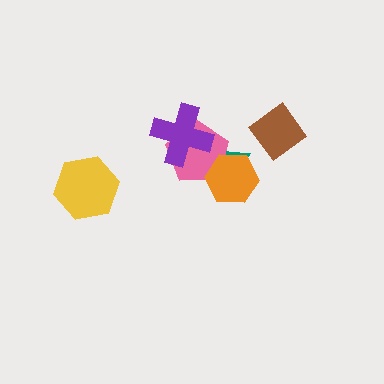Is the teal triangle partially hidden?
Yes, it is partially covered by another shape.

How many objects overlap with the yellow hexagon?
0 objects overlap with the yellow hexagon.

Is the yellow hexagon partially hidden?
No, no other shape covers it.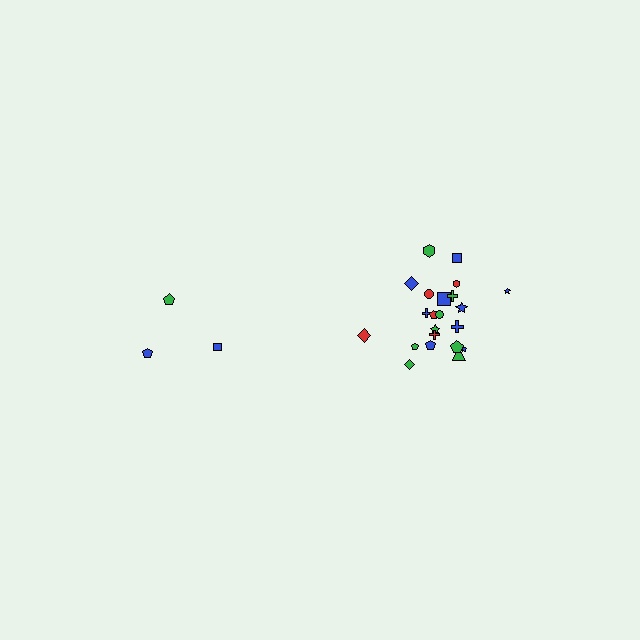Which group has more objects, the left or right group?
The right group.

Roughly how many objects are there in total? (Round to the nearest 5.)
Roughly 25 objects in total.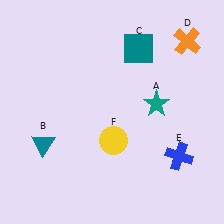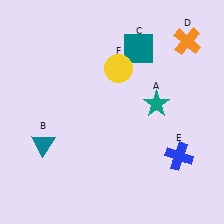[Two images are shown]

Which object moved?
The yellow circle (F) moved up.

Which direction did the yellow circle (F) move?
The yellow circle (F) moved up.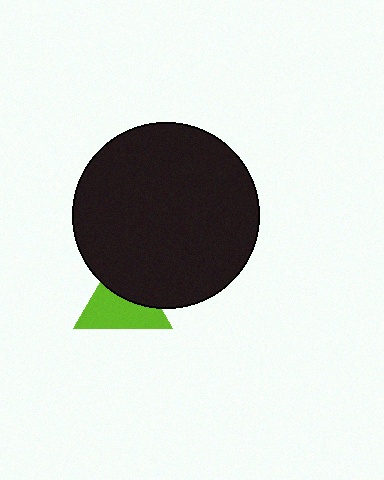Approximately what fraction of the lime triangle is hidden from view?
Roughly 41% of the lime triangle is hidden behind the black circle.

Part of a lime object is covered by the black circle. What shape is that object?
It is a triangle.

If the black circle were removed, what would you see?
You would see the complete lime triangle.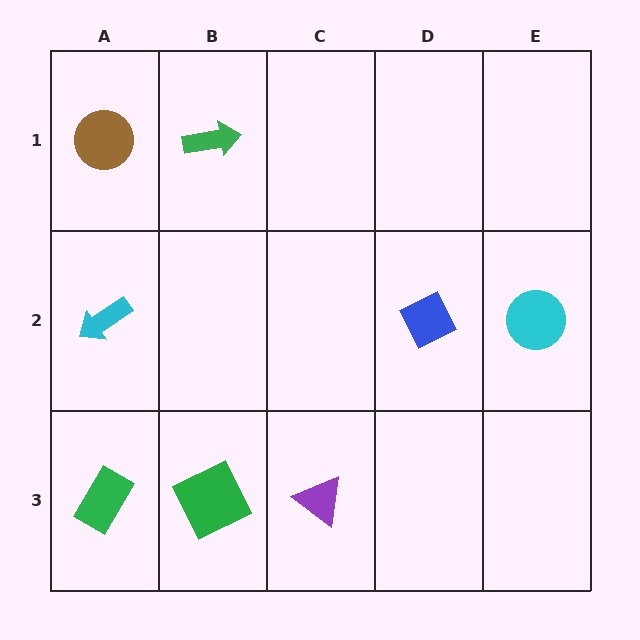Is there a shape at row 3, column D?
No, that cell is empty.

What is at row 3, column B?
A green square.